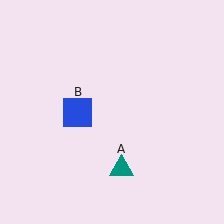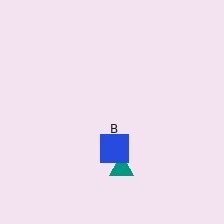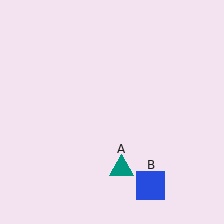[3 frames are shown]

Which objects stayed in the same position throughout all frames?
Teal triangle (object A) remained stationary.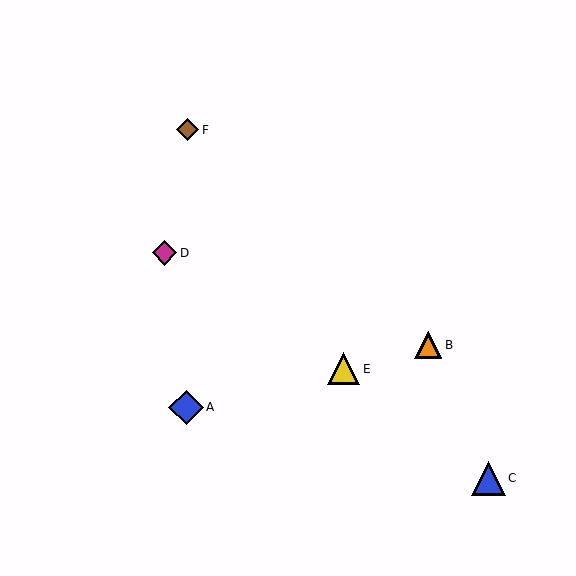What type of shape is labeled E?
Shape E is a yellow triangle.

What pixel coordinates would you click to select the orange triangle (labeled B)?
Click at (428, 345) to select the orange triangle B.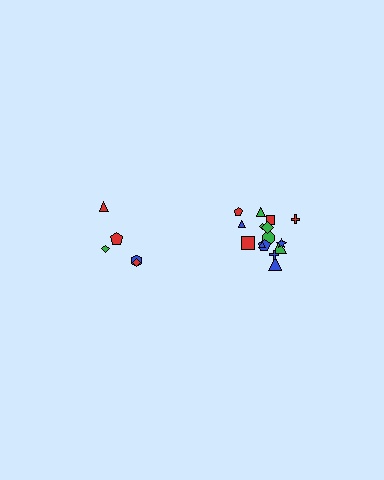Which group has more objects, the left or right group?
The right group.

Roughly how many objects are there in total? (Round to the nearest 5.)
Roughly 20 objects in total.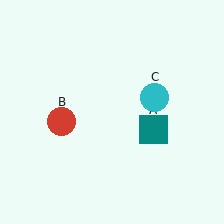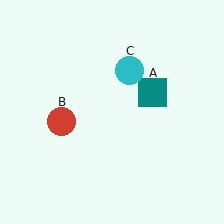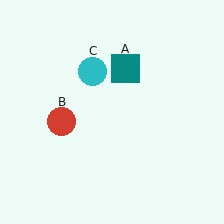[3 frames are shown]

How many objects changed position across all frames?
2 objects changed position: teal square (object A), cyan circle (object C).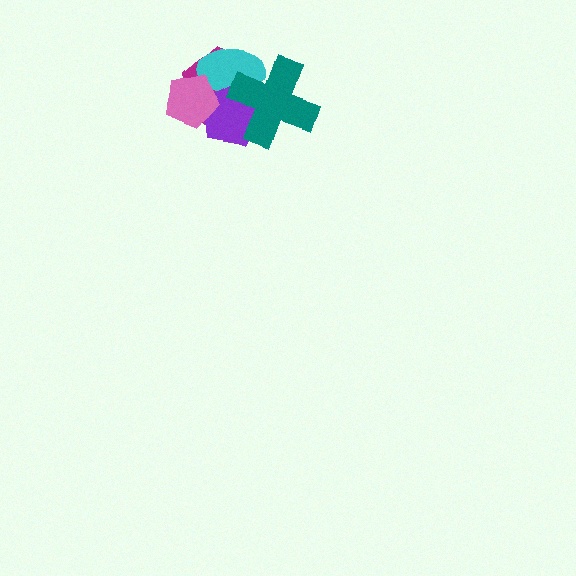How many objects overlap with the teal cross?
3 objects overlap with the teal cross.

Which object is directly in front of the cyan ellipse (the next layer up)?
The purple pentagon is directly in front of the cyan ellipse.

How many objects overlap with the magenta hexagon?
4 objects overlap with the magenta hexagon.